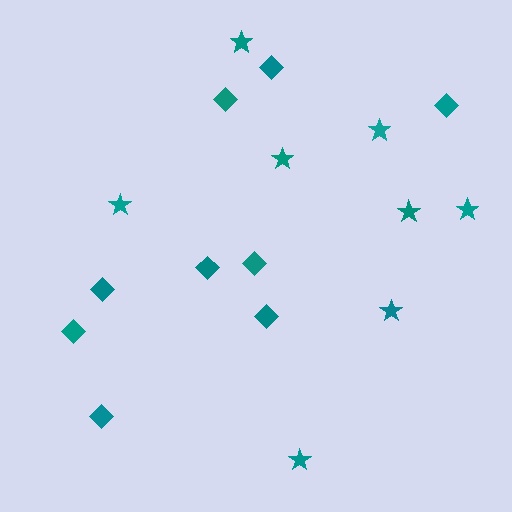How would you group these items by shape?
There are 2 groups: one group of stars (8) and one group of diamonds (9).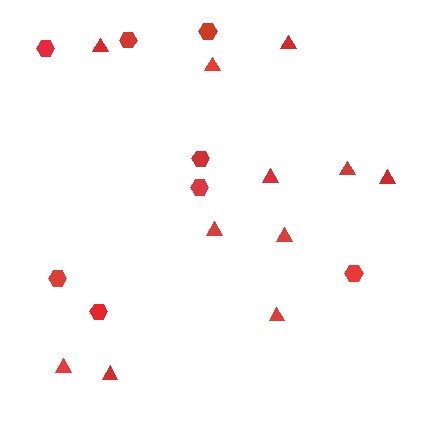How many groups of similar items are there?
There are 2 groups: one group of triangles (11) and one group of hexagons (8).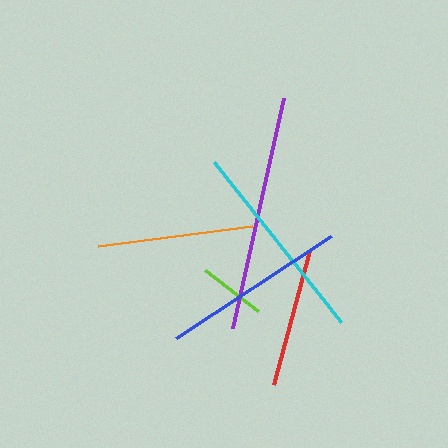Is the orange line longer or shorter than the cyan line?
The cyan line is longer than the orange line.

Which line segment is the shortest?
The lime line is the shortest at approximately 67 pixels.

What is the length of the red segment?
The red segment is approximately 139 pixels long.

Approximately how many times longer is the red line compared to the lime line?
The red line is approximately 2.1 times the length of the lime line.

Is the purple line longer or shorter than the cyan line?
The purple line is longer than the cyan line.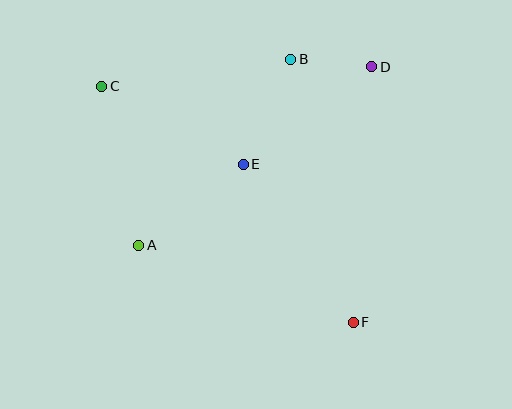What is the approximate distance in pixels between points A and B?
The distance between A and B is approximately 240 pixels.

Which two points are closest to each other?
Points B and D are closest to each other.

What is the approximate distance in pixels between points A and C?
The distance between A and C is approximately 163 pixels.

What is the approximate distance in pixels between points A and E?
The distance between A and E is approximately 132 pixels.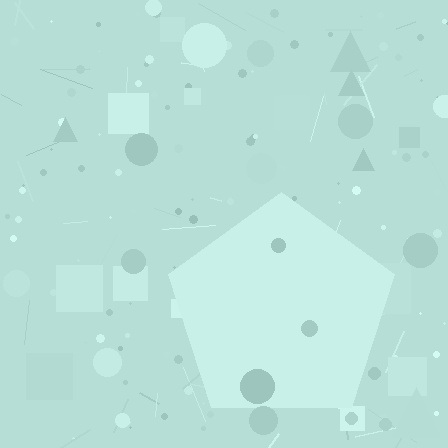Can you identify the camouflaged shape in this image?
The camouflaged shape is a pentagon.